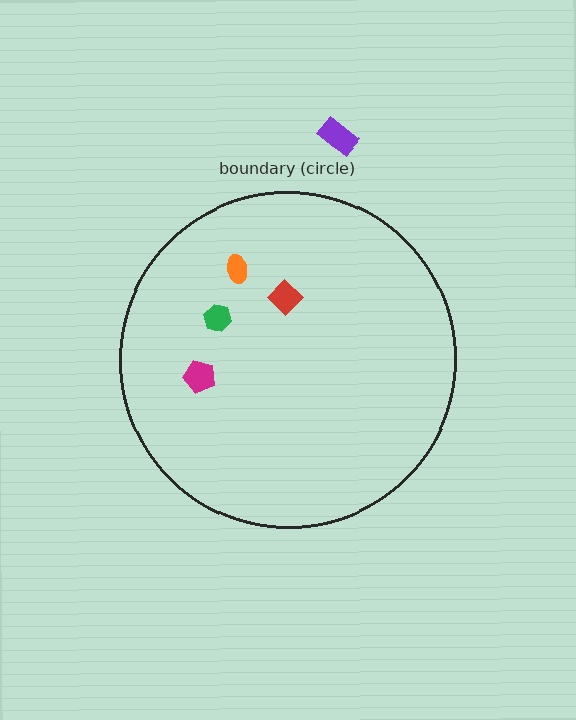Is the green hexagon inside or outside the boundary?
Inside.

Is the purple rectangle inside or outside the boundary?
Outside.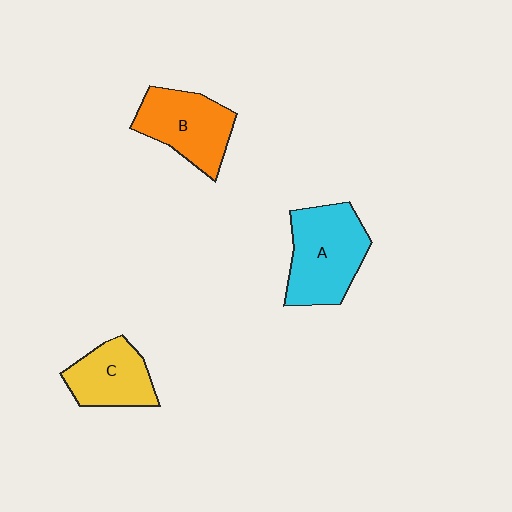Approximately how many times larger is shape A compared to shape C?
Approximately 1.4 times.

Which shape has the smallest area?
Shape C (yellow).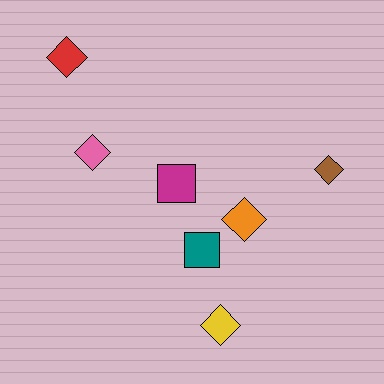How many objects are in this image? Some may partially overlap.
There are 7 objects.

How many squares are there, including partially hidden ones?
There are 2 squares.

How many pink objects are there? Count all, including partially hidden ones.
There is 1 pink object.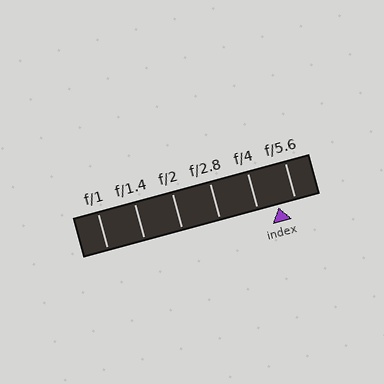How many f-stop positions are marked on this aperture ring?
There are 6 f-stop positions marked.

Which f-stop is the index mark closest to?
The index mark is closest to f/5.6.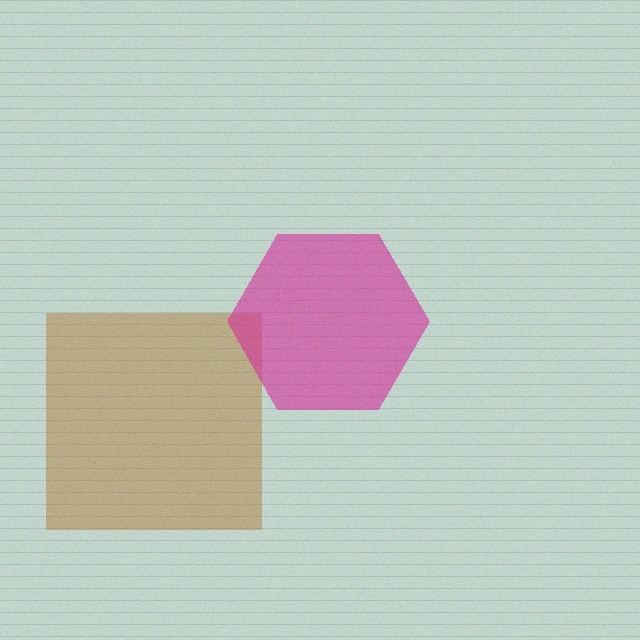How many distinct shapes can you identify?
There are 2 distinct shapes: a brown square, a magenta hexagon.